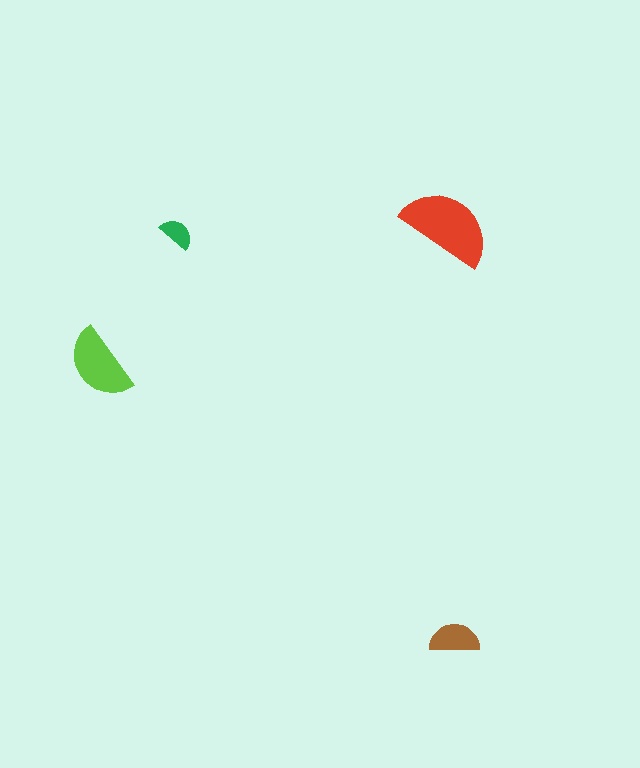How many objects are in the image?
There are 4 objects in the image.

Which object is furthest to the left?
The lime semicircle is leftmost.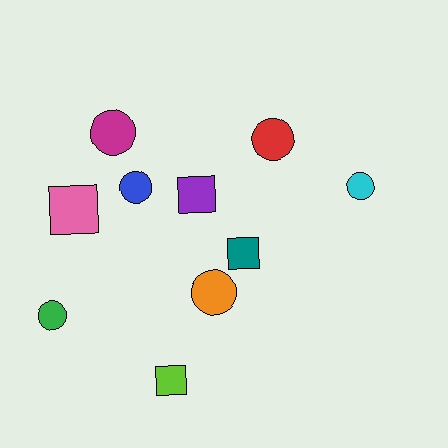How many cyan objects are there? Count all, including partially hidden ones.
There is 1 cyan object.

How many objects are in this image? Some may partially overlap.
There are 10 objects.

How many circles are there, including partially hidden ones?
There are 6 circles.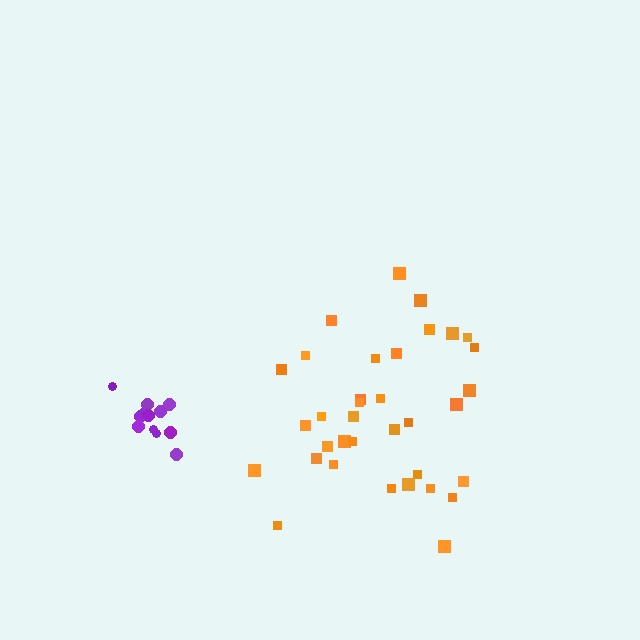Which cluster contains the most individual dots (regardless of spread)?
Orange (35).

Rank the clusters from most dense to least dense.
purple, orange.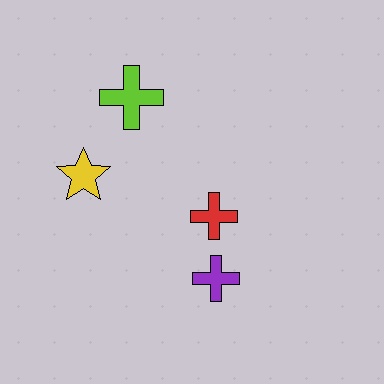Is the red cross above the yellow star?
No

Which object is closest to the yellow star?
The lime cross is closest to the yellow star.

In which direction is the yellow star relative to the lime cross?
The yellow star is below the lime cross.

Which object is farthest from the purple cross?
The lime cross is farthest from the purple cross.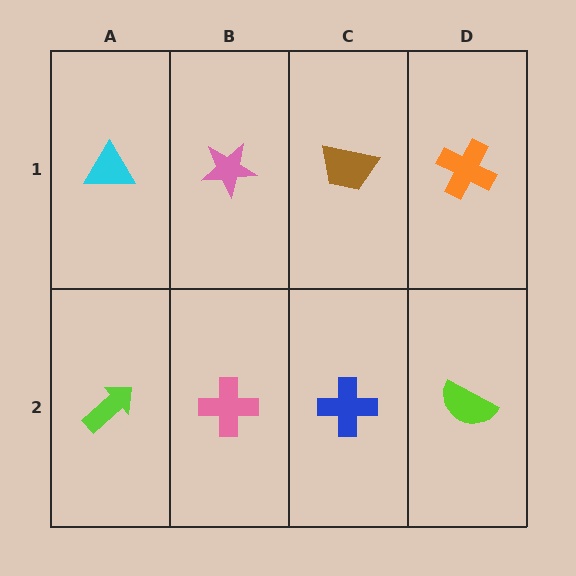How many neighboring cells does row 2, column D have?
2.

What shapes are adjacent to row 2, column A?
A cyan triangle (row 1, column A), a pink cross (row 2, column B).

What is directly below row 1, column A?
A lime arrow.